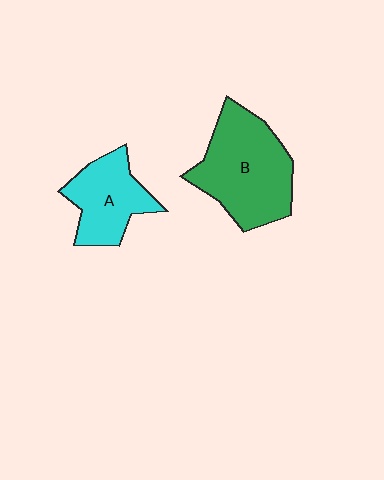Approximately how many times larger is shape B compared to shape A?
Approximately 1.5 times.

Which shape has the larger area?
Shape B (green).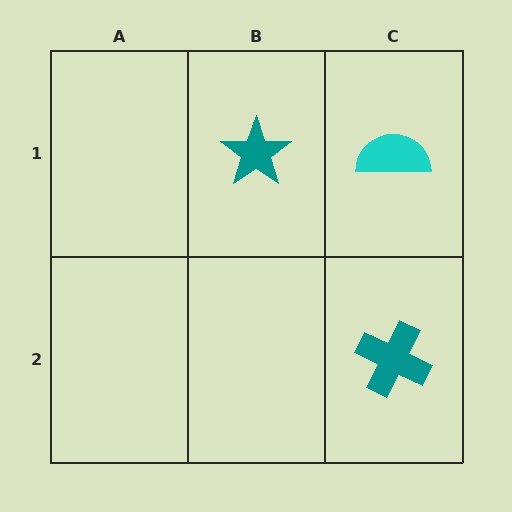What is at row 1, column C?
A cyan semicircle.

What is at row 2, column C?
A teal cross.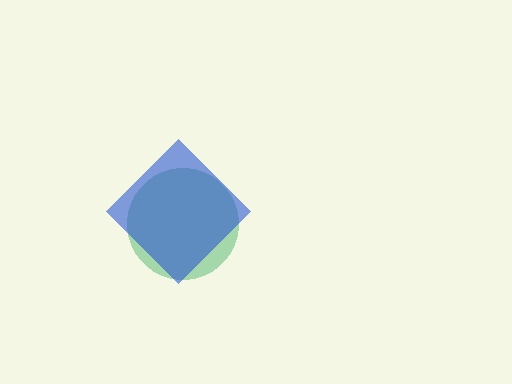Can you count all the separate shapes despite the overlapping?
Yes, there are 2 separate shapes.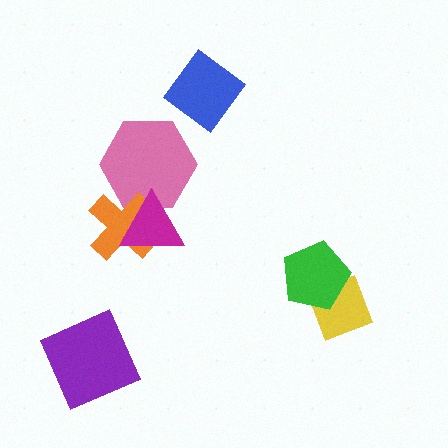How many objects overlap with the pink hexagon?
2 objects overlap with the pink hexagon.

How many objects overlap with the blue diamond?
0 objects overlap with the blue diamond.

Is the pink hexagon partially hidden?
Yes, it is partially covered by another shape.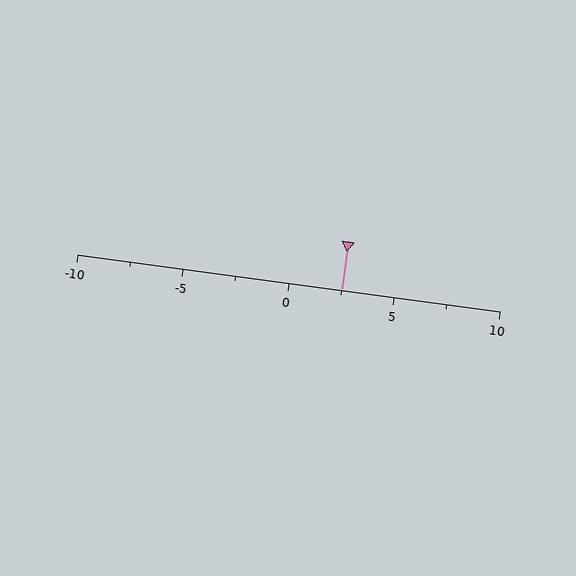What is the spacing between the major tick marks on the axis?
The major ticks are spaced 5 apart.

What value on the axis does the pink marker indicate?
The marker indicates approximately 2.5.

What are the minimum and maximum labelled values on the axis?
The axis runs from -10 to 10.